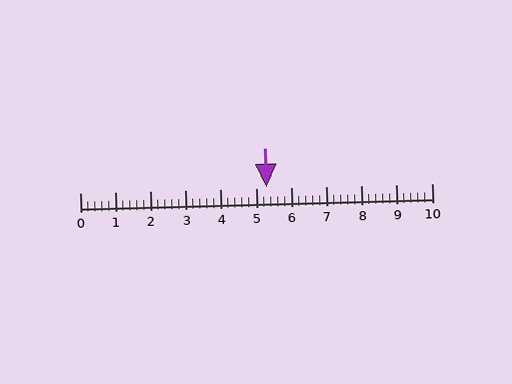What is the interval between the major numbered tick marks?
The major tick marks are spaced 1 units apart.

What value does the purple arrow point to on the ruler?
The purple arrow points to approximately 5.3.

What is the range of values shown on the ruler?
The ruler shows values from 0 to 10.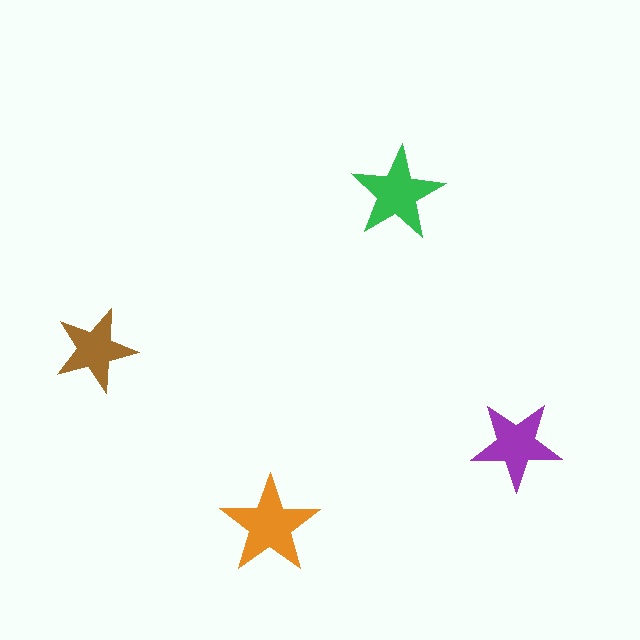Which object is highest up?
The green star is topmost.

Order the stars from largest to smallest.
the orange one, the green one, the purple one, the brown one.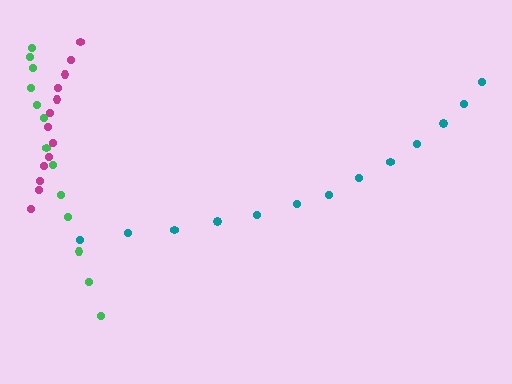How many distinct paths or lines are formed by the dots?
There are 3 distinct paths.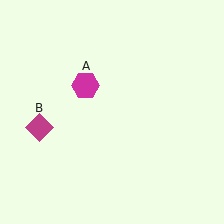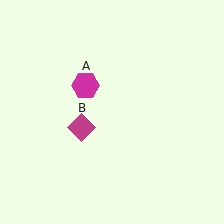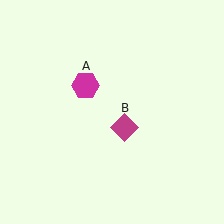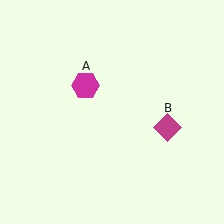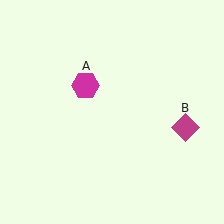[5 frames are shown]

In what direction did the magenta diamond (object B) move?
The magenta diamond (object B) moved right.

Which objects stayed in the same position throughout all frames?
Magenta hexagon (object A) remained stationary.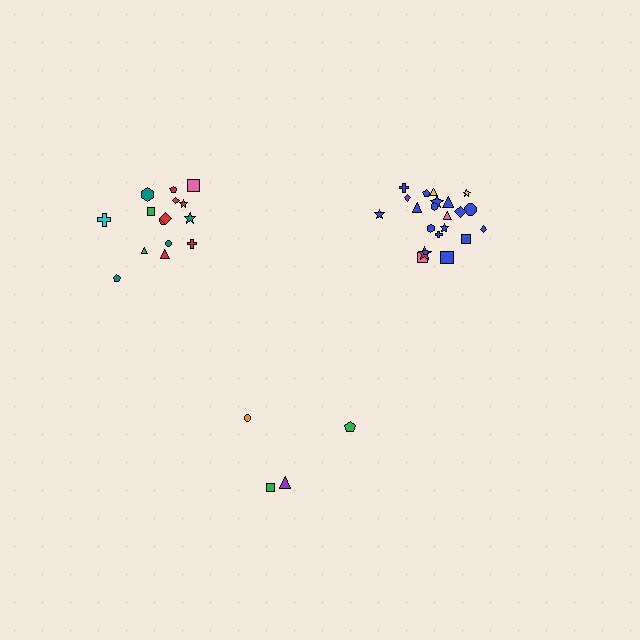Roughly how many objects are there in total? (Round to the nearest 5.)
Roughly 40 objects in total.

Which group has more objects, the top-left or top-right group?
The top-right group.